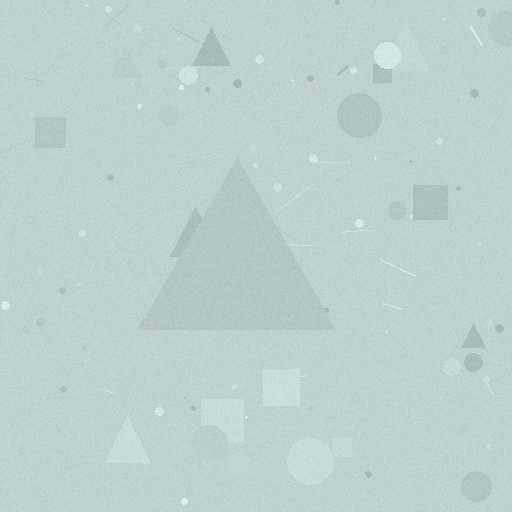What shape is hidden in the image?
A triangle is hidden in the image.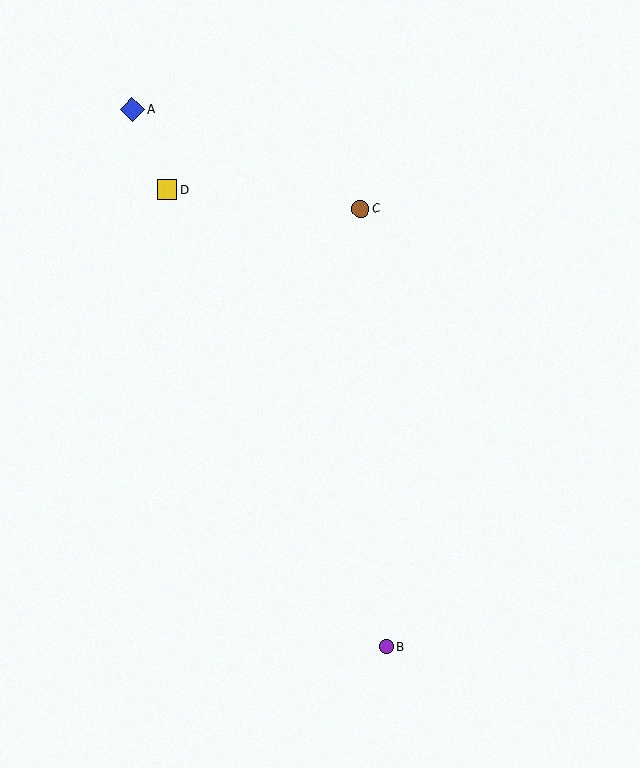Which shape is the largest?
The blue diamond (labeled A) is the largest.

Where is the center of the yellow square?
The center of the yellow square is at (167, 190).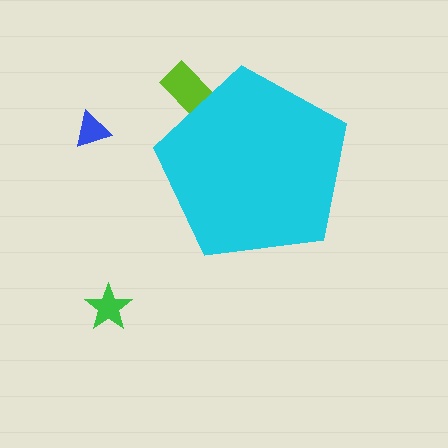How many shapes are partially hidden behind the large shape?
1 shape is partially hidden.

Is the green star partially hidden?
No, the green star is fully visible.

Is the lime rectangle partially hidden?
Yes, the lime rectangle is partially hidden behind the cyan pentagon.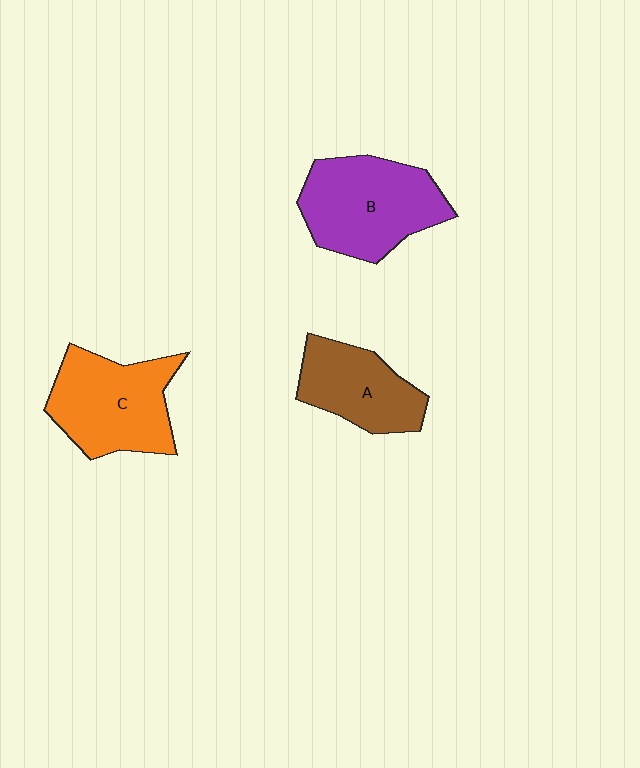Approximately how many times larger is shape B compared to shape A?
Approximately 1.4 times.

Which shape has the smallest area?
Shape A (brown).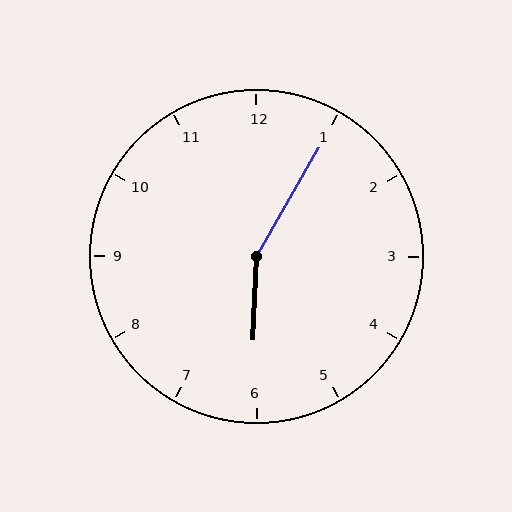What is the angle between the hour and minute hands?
Approximately 152 degrees.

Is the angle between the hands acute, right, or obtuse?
It is obtuse.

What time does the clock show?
6:05.